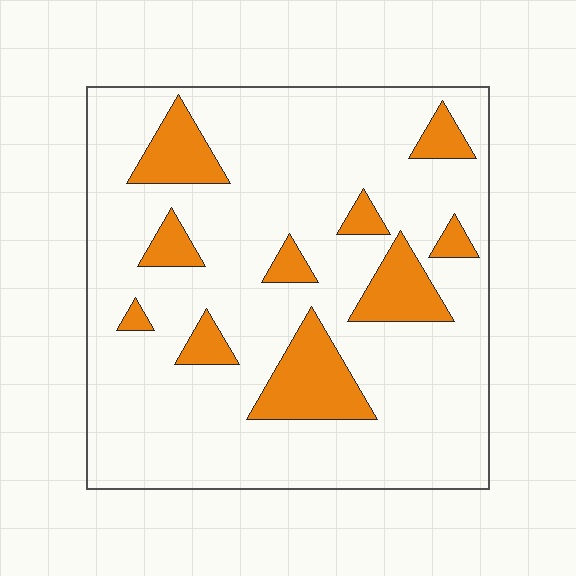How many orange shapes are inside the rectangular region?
10.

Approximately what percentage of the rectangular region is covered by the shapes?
Approximately 15%.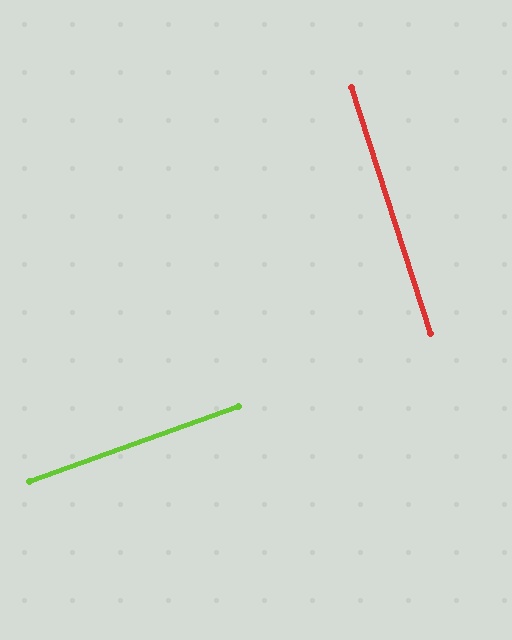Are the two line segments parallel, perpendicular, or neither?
Perpendicular — they meet at approximately 88°.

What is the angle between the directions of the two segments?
Approximately 88 degrees.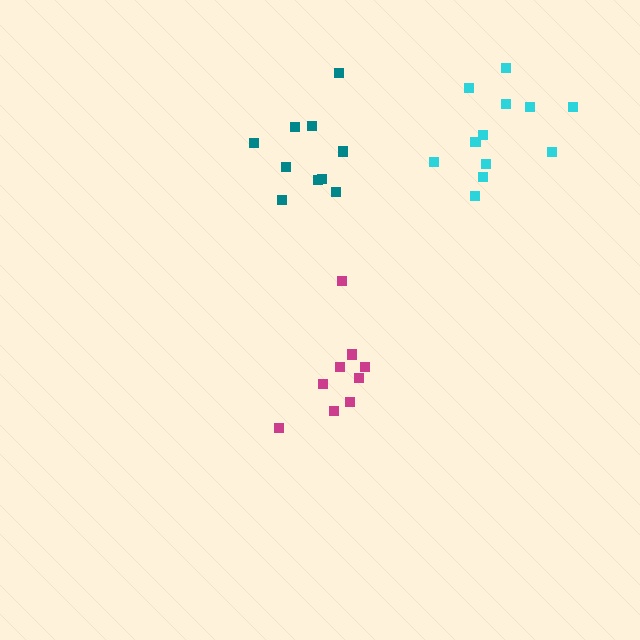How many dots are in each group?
Group 1: 9 dots, Group 2: 13 dots, Group 3: 10 dots (32 total).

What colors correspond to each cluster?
The clusters are colored: magenta, cyan, teal.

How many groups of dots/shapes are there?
There are 3 groups.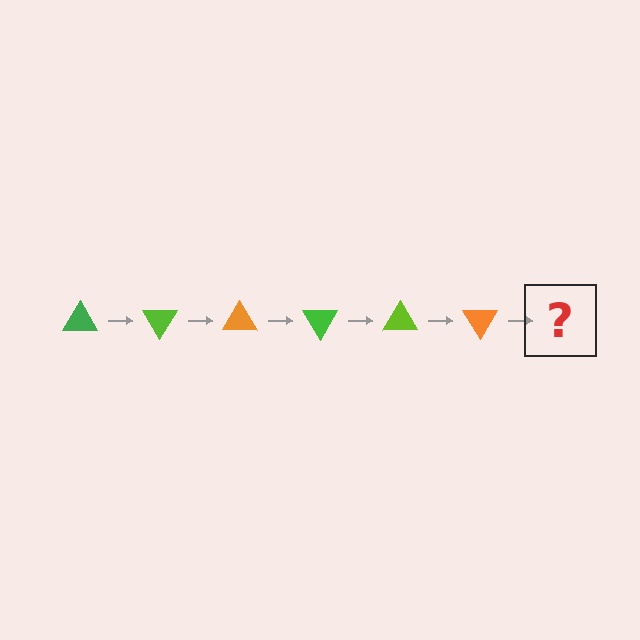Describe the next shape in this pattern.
It should be a green triangle, rotated 360 degrees from the start.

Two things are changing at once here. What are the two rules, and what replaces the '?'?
The two rules are that it rotates 60 degrees each step and the color cycles through green, lime, and orange. The '?' should be a green triangle, rotated 360 degrees from the start.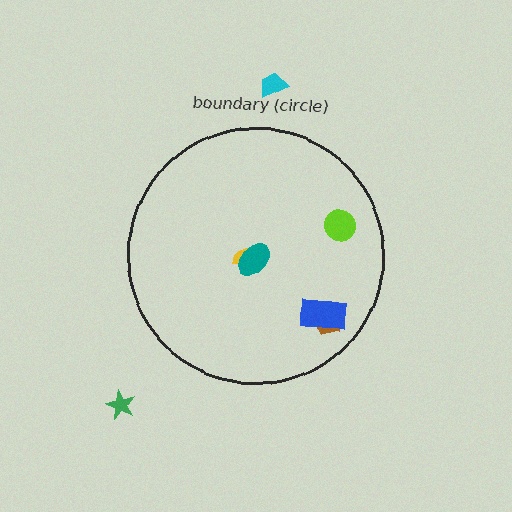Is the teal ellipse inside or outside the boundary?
Inside.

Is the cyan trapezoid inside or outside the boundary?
Outside.